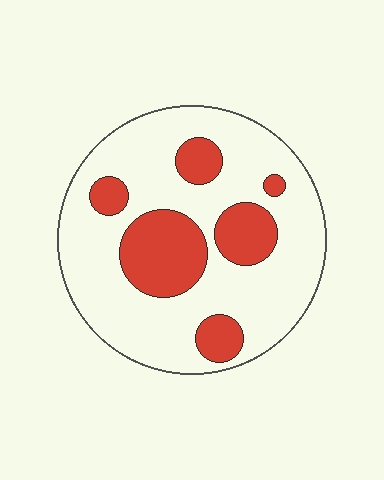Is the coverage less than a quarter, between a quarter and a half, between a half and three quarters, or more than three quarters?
Between a quarter and a half.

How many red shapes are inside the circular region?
6.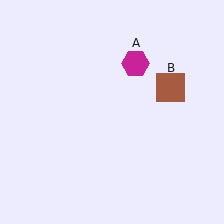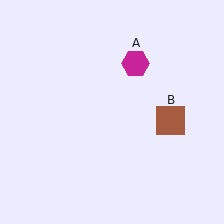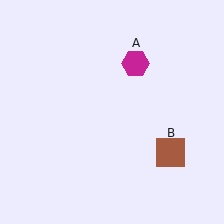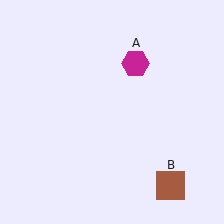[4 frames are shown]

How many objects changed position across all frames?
1 object changed position: brown square (object B).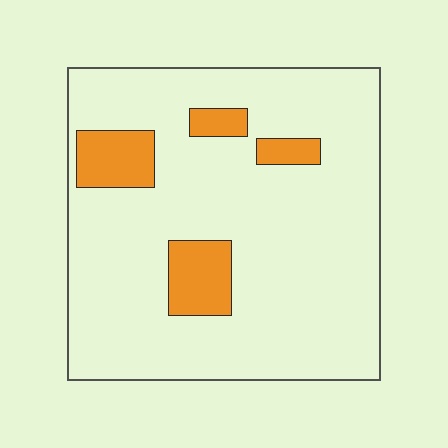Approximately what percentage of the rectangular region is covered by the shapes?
Approximately 15%.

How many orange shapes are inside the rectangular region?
4.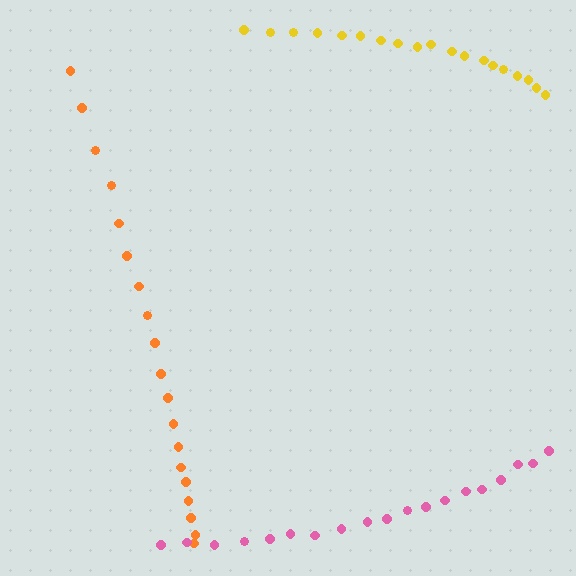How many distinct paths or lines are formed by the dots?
There are 3 distinct paths.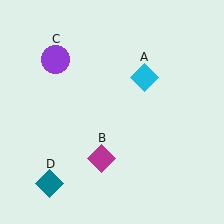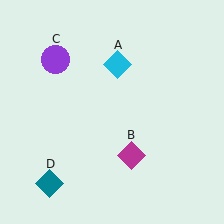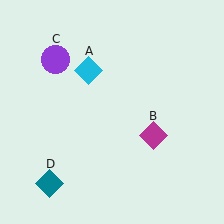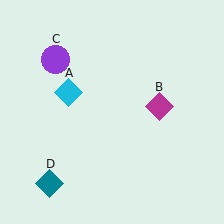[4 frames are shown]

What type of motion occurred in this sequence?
The cyan diamond (object A), magenta diamond (object B) rotated counterclockwise around the center of the scene.